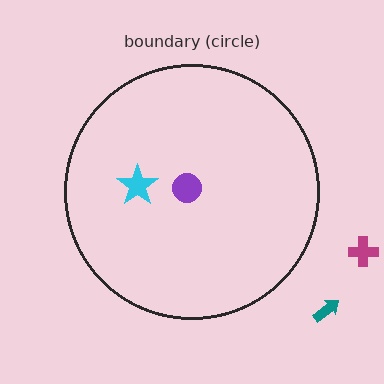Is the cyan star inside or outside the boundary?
Inside.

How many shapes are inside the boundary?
2 inside, 2 outside.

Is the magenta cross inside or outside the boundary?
Outside.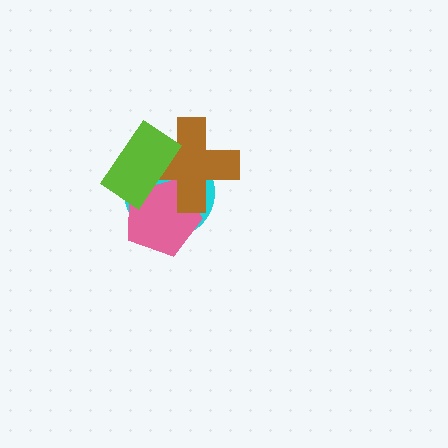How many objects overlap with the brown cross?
3 objects overlap with the brown cross.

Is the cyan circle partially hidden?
Yes, it is partially covered by another shape.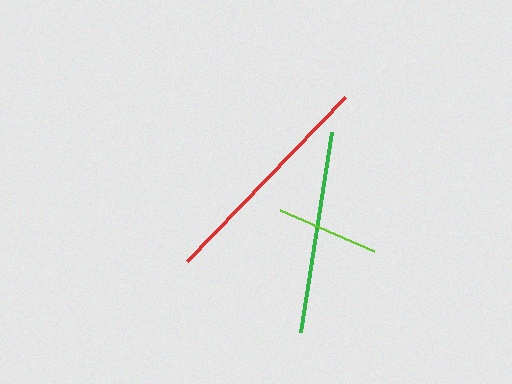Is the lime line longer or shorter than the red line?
The red line is longer than the lime line.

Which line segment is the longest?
The red line is the longest at approximately 228 pixels.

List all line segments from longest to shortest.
From longest to shortest: red, green, lime.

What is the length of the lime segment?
The lime segment is approximately 102 pixels long.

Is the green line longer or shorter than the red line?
The red line is longer than the green line.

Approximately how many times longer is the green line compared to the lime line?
The green line is approximately 2.0 times the length of the lime line.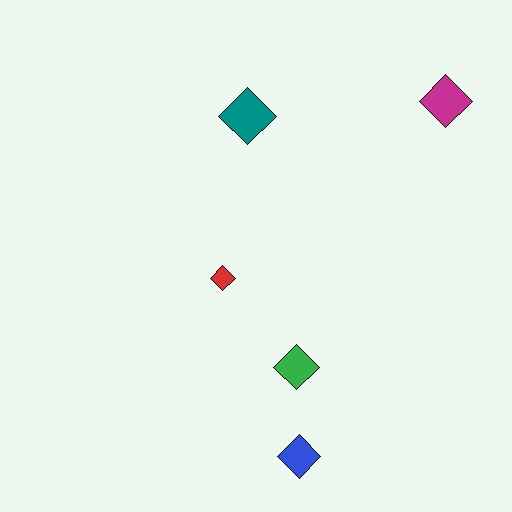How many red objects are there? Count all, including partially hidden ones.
There is 1 red object.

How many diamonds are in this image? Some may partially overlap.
There are 5 diamonds.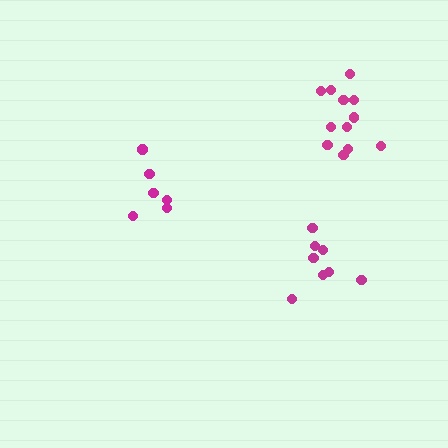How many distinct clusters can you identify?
There are 3 distinct clusters.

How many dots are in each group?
Group 1: 6 dots, Group 2: 12 dots, Group 3: 8 dots (26 total).